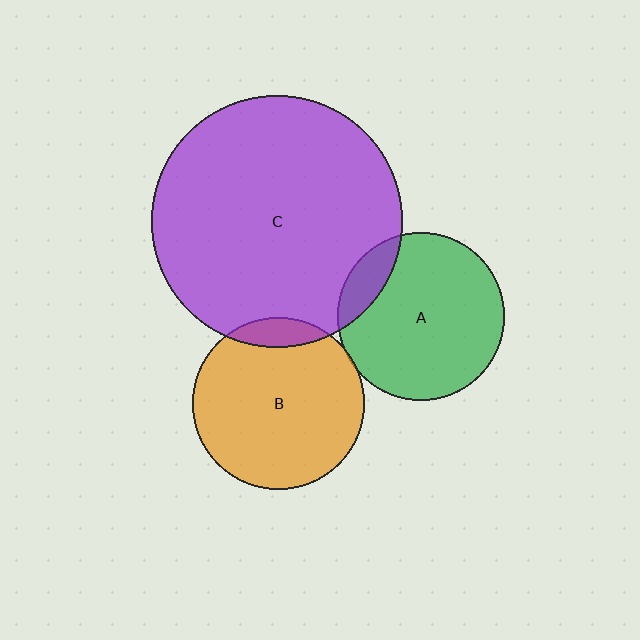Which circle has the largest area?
Circle C (purple).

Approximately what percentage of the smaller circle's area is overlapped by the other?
Approximately 15%.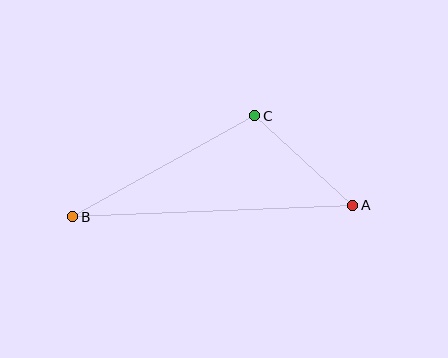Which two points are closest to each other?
Points A and C are closest to each other.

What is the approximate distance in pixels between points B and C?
The distance between B and C is approximately 208 pixels.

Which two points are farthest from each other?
Points A and B are farthest from each other.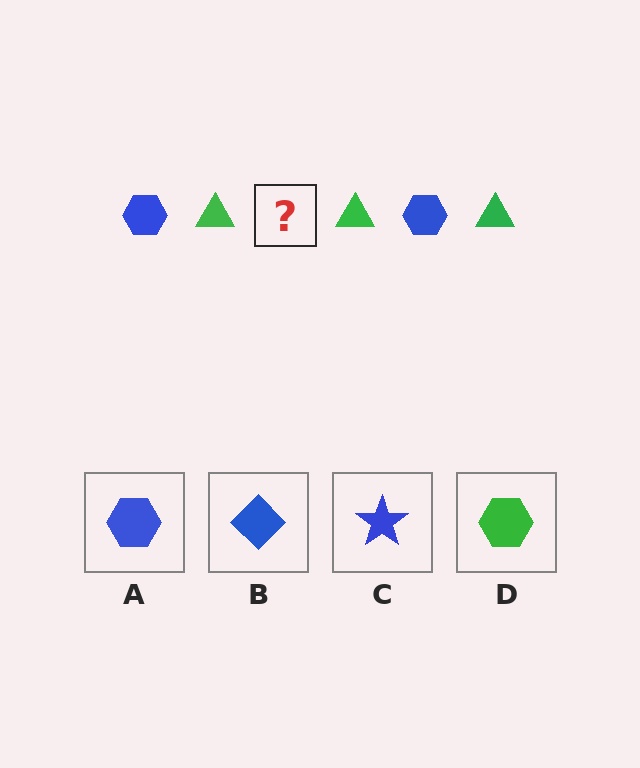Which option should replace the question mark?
Option A.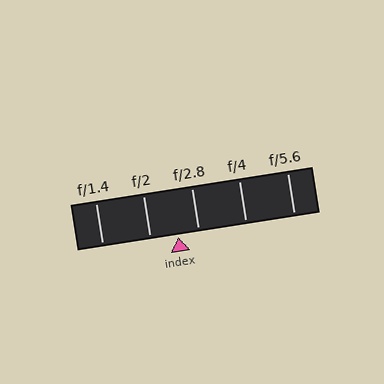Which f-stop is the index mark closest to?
The index mark is closest to f/2.8.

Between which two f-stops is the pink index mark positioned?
The index mark is between f/2 and f/2.8.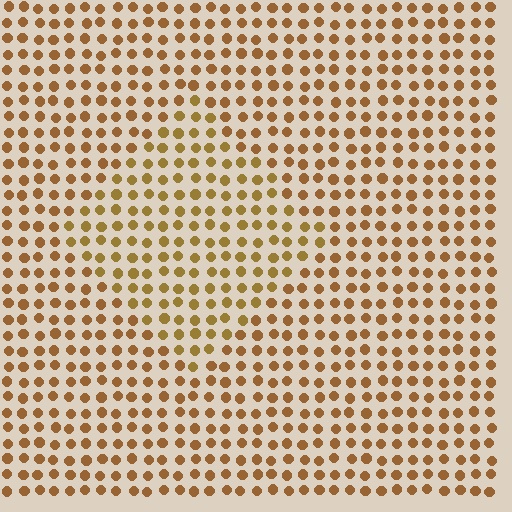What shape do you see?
I see a diamond.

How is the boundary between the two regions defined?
The boundary is defined purely by a slight shift in hue (about 16 degrees). Spacing, size, and orientation are identical on both sides.